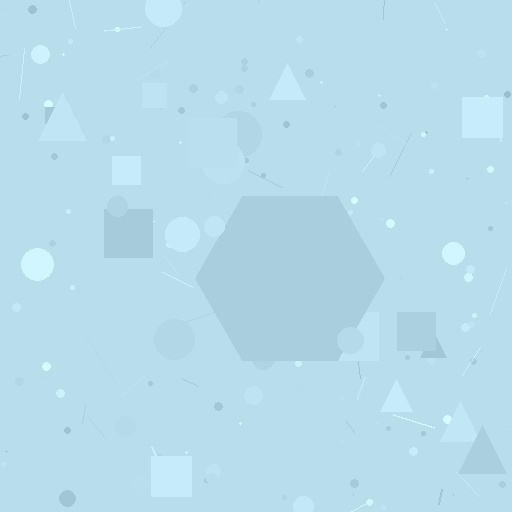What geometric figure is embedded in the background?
A hexagon is embedded in the background.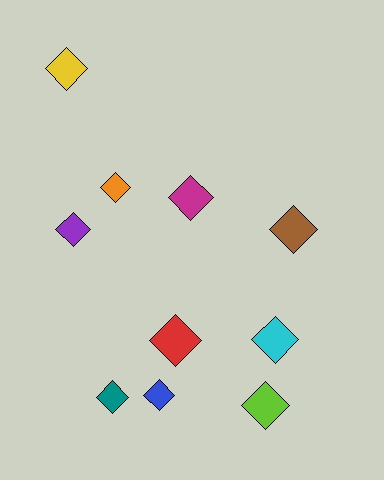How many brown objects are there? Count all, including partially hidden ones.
There is 1 brown object.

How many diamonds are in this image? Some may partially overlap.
There are 10 diamonds.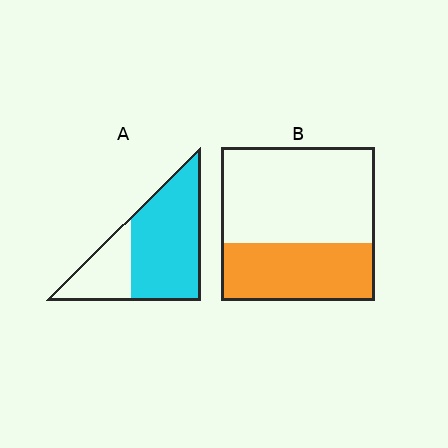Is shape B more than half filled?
No.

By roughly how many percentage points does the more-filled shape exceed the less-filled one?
By roughly 30 percentage points (A over B).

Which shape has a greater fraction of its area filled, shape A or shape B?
Shape A.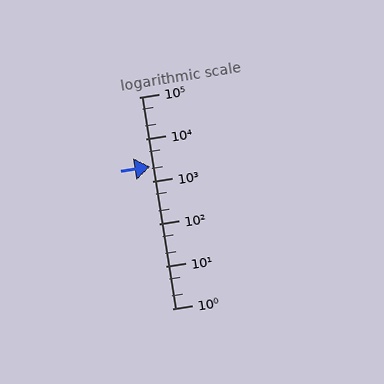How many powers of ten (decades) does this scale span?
The scale spans 5 decades, from 1 to 100000.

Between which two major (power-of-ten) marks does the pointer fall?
The pointer is between 1000 and 10000.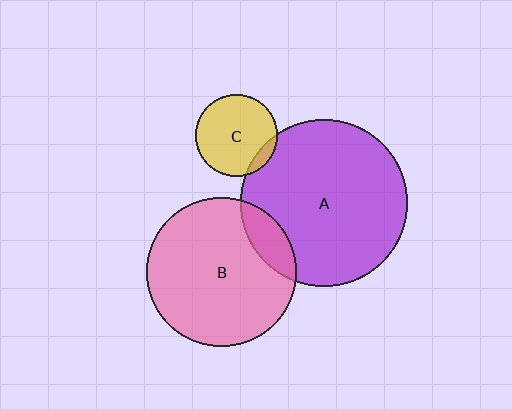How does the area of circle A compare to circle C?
Approximately 4.2 times.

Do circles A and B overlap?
Yes.